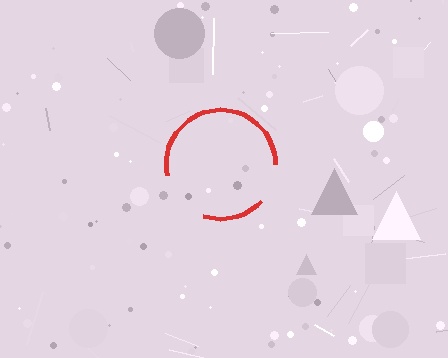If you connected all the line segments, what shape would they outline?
They would outline a circle.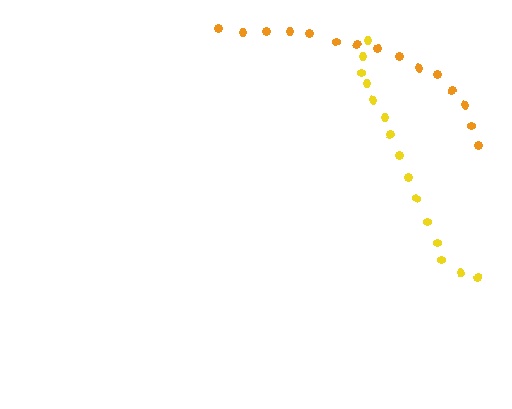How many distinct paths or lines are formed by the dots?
There are 2 distinct paths.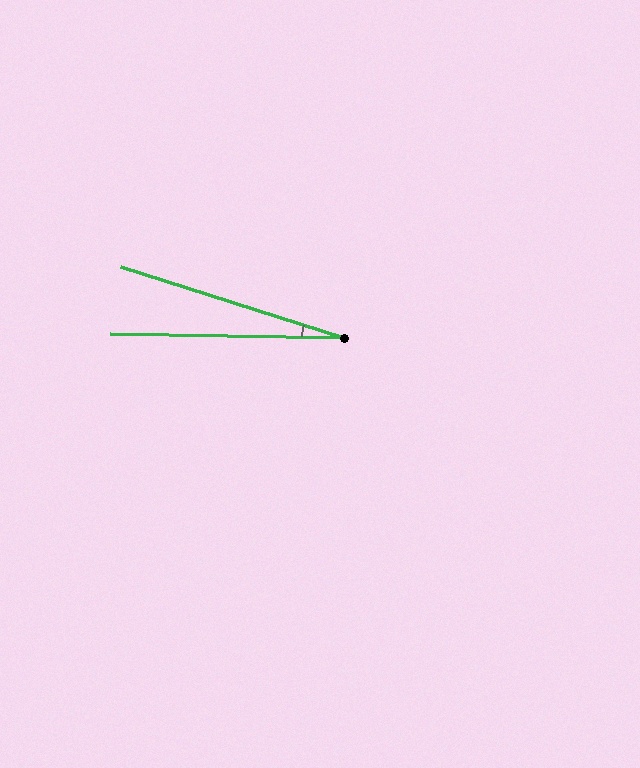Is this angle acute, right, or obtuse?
It is acute.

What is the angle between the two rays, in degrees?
Approximately 17 degrees.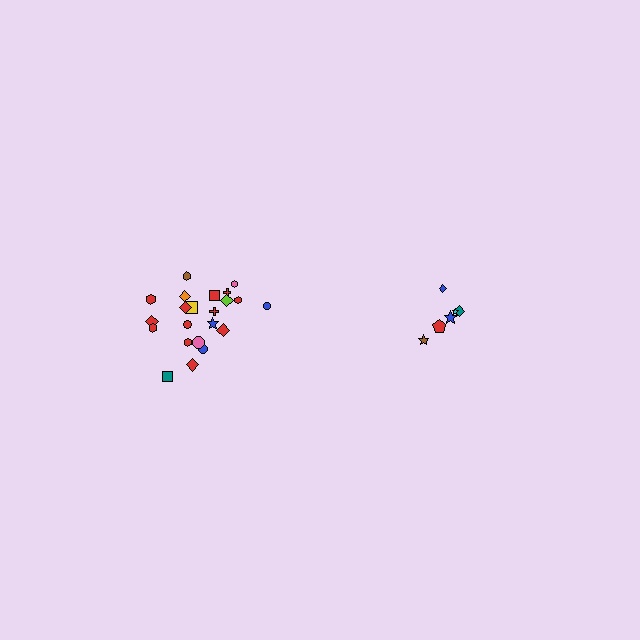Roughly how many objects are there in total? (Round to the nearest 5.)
Roughly 30 objects in total.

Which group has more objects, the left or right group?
The left group.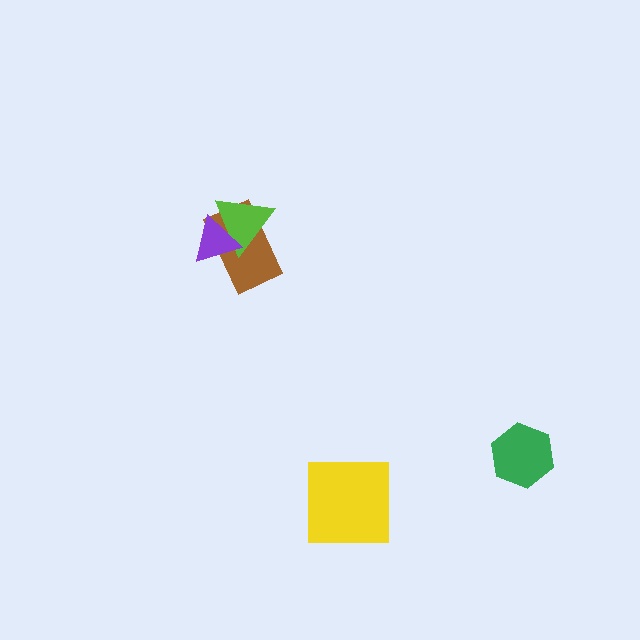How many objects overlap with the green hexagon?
0 objects overlap with the green hexagon.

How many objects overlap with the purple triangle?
2 objects overlap with the purple triangle.